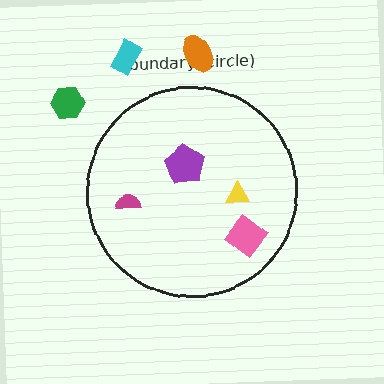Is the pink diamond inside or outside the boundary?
Inside.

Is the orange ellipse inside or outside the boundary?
Outside.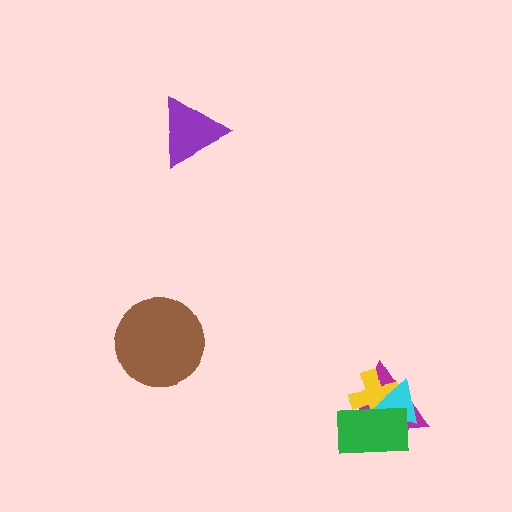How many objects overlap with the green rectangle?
3 objects overlap with the green rectangle.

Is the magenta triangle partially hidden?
Yes, it is partially covered by another shape.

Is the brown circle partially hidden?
No, no other shape covers it.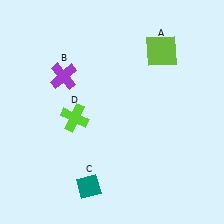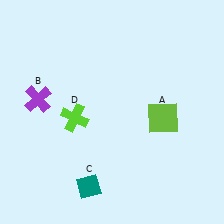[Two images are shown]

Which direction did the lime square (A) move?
The lime square (A) moved down.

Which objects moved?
The objects that moved are: the lime square (A), the purple cross (B).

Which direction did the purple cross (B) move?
The purple cross (B) moved left.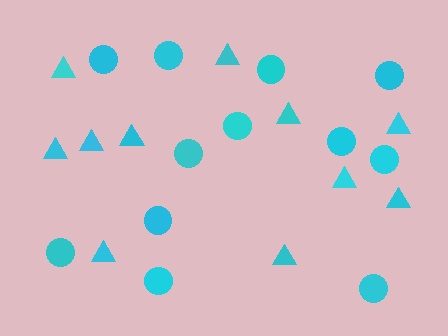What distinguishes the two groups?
There are 2 groups: one group of circles (12) and one group of triangles (11).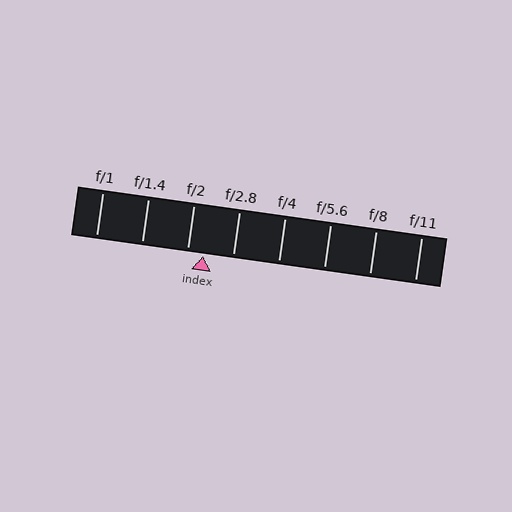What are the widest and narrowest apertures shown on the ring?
The widest aperture shown is f/1 and the narrowest is f/11.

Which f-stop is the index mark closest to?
The index mark is closest to f/2.